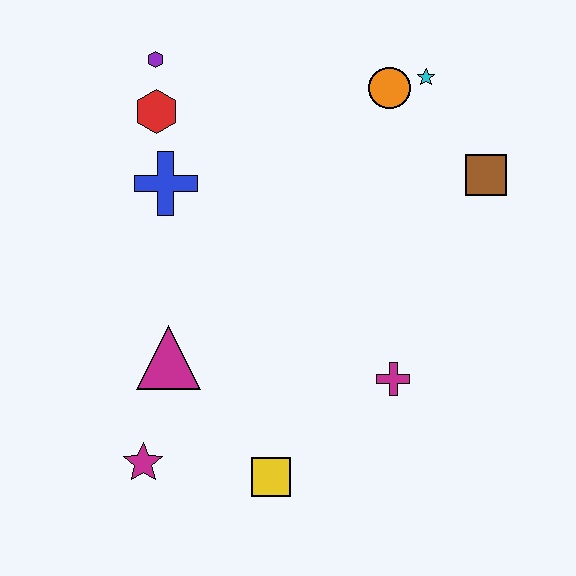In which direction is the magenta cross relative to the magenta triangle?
The magenta cross is to the right of the magenta triangle.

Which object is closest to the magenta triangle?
The magenta star is closest to the magenta triangle.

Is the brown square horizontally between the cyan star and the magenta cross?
No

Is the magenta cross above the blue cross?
No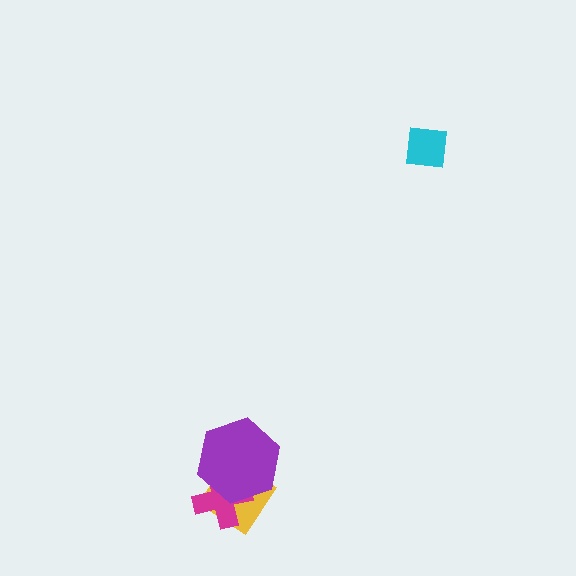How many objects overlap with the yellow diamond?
2 objects overlap with the yellow diamond.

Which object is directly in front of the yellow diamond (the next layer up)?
The magenta cross is directly in front of the yellow diamond.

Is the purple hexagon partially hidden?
No, no other shape covers it.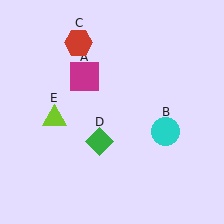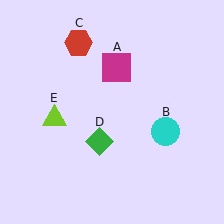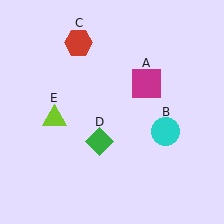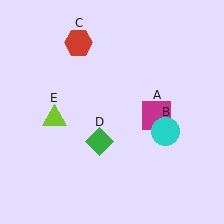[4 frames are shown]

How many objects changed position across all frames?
1 object changed position: magenta square (object A).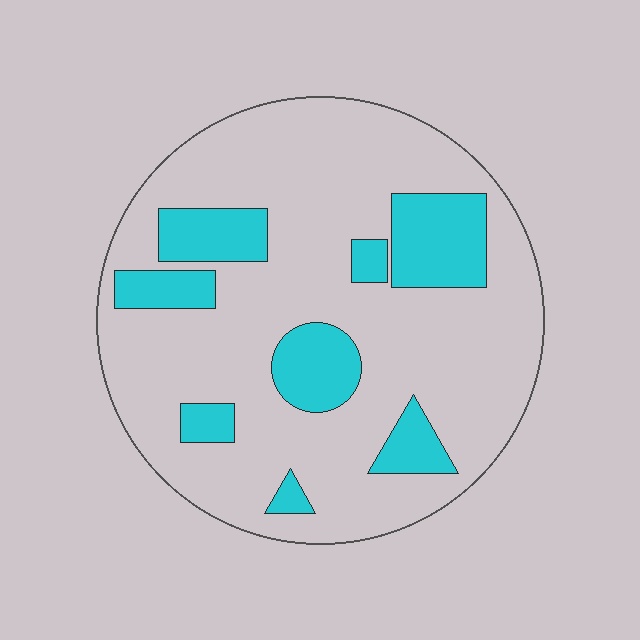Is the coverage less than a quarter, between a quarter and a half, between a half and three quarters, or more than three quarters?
Less than a quarter.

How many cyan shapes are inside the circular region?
8.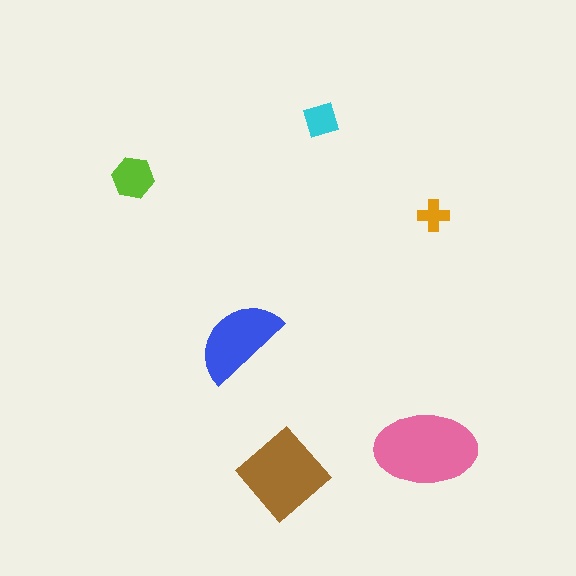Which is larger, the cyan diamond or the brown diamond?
The brown diamond.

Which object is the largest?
The pink ellipse.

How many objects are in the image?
There are 6 objects in the image.